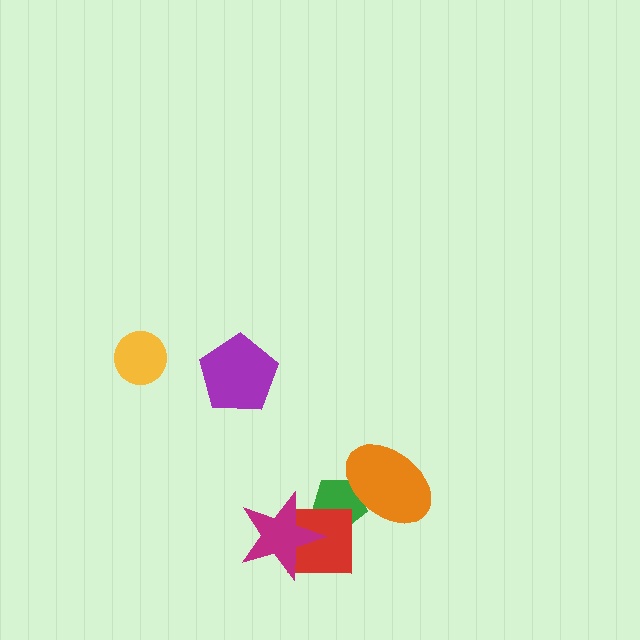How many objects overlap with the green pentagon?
3 objects overlap with the green pentagon.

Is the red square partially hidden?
Yes, it is partially covered by another shape.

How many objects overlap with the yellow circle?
0 objects overlap with the yellow circle.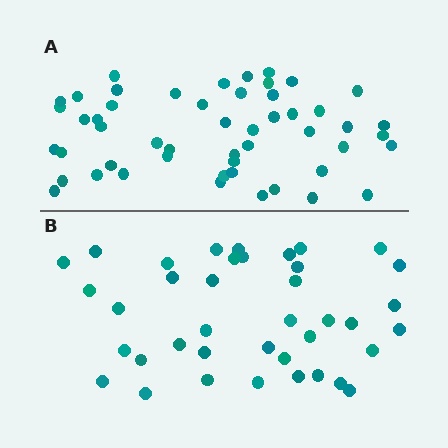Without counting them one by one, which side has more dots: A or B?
Region A (the top region) has more dots.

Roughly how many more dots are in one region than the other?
Region A has roughly 12 or so more dots than region B.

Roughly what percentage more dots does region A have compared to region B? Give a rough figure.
About 30% more.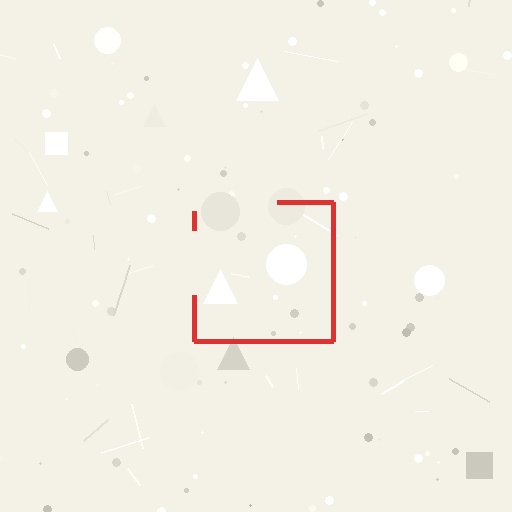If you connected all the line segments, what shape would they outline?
They would outline a square.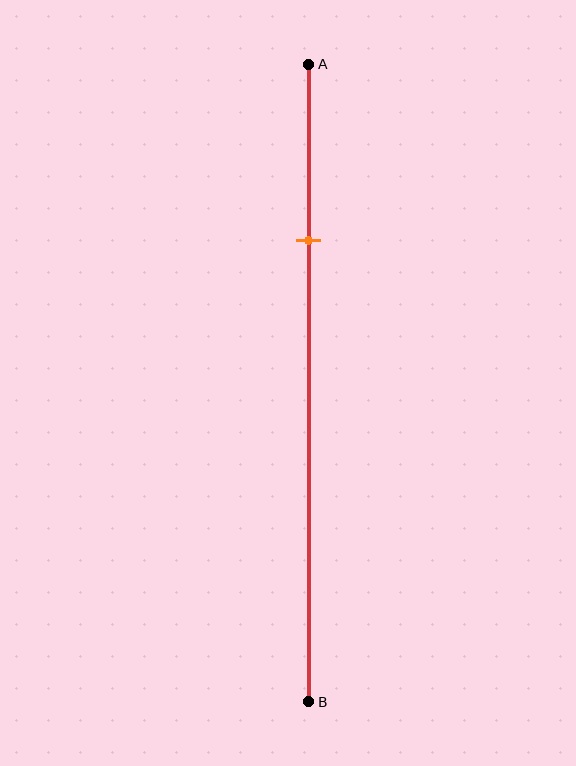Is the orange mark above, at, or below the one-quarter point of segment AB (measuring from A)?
The orange mark is approximately at the one-quarter point of segment AB.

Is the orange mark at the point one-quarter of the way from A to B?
Yes, the mark is approximately at the one-quarter point.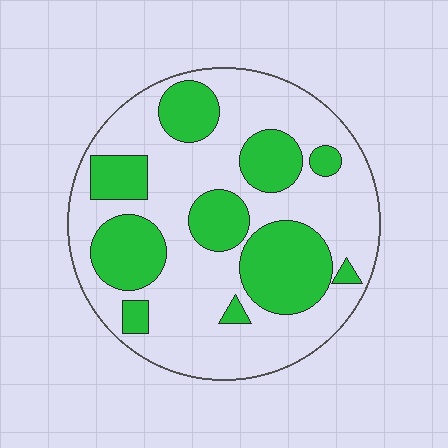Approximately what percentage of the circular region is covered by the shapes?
Approximately 35%.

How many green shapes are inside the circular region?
10.